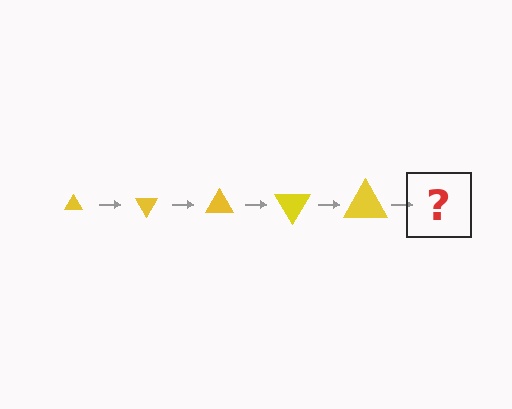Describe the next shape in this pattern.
It should be a triangle, larger than the previous one and rotated 300 degrees from the start.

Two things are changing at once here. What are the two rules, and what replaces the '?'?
The two rules are that the triangle grows larger each step and it rotates 60 degrees each step. The '?' should be a triangle, larger than the previous one and rotated 300 degrees from the start.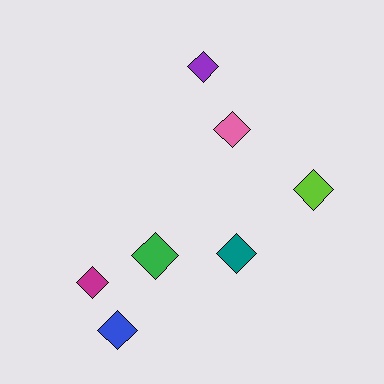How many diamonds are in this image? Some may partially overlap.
There are 7 diamonds.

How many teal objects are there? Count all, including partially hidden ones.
There is 1 teal object.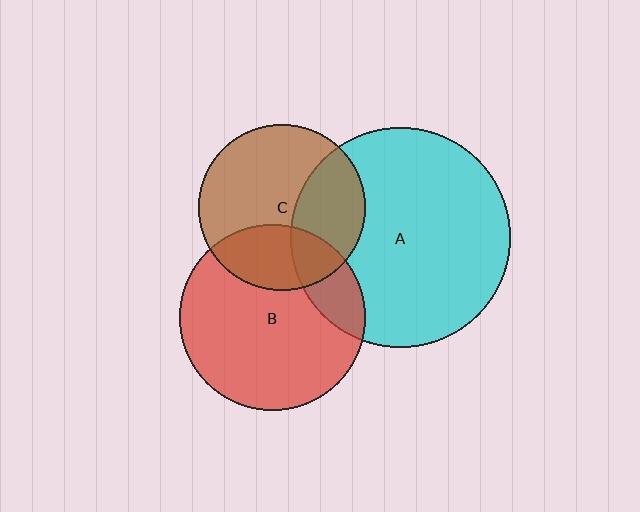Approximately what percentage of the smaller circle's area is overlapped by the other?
Approximately 30%.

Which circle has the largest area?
Circle A (cyan).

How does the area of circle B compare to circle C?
Approximately 1.2 times.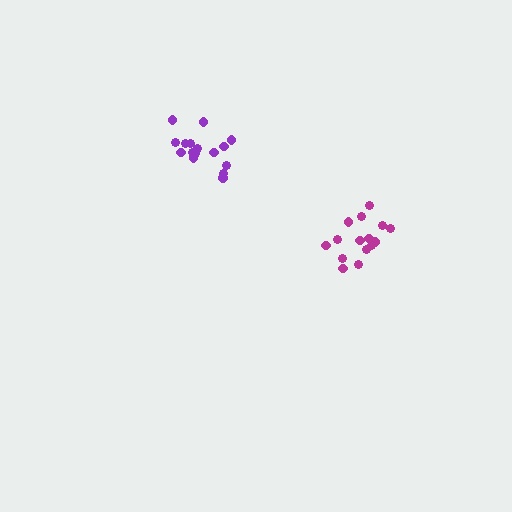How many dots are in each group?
Group 1: 15 dots, Group 2: 16 dots (31 total).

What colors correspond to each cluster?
The clusters are colored: magenta, purple.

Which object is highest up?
The purple cluster is topmost.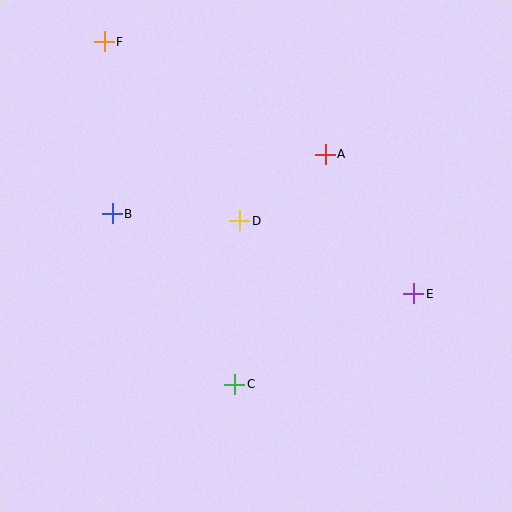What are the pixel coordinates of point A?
Point A is at (325, 154).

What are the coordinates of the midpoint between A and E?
The midpoint between A and E is at (370, 224).